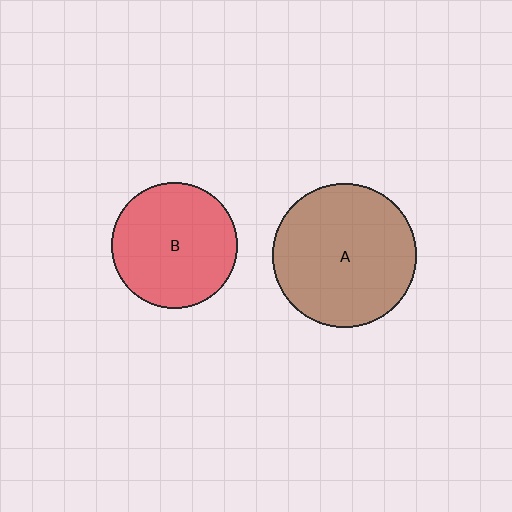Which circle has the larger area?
Circle A (brown).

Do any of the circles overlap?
No, none of the circles overlap.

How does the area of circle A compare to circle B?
Approximately 1.3 times.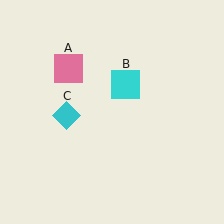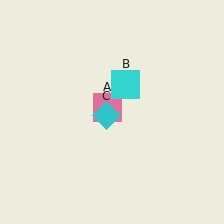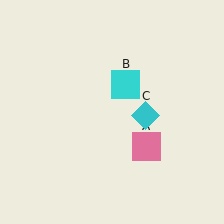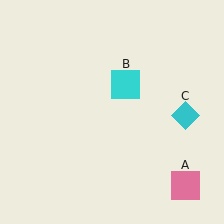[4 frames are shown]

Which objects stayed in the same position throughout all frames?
Cyan square (object B) remained stationary.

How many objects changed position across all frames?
2 objects changed position: pink square (object A), cyan diamond (object C).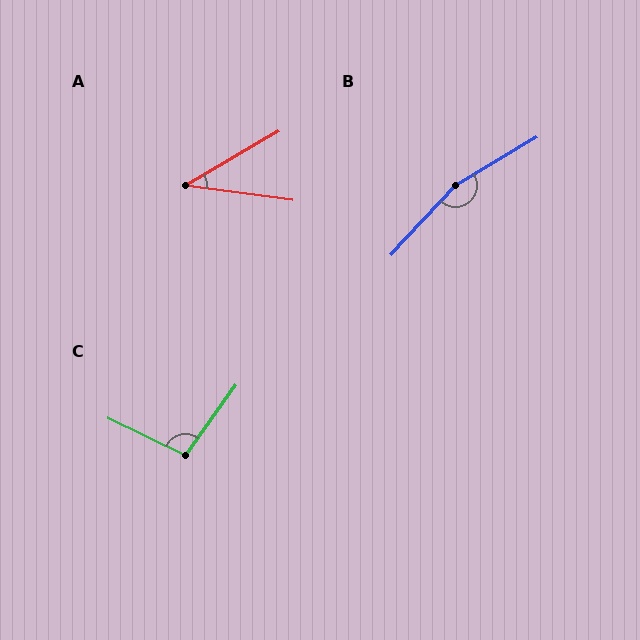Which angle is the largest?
B, at approximately 163 degrees.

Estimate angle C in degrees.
Approximately 100 degrees.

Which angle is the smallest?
A, at approximately 38 degrees.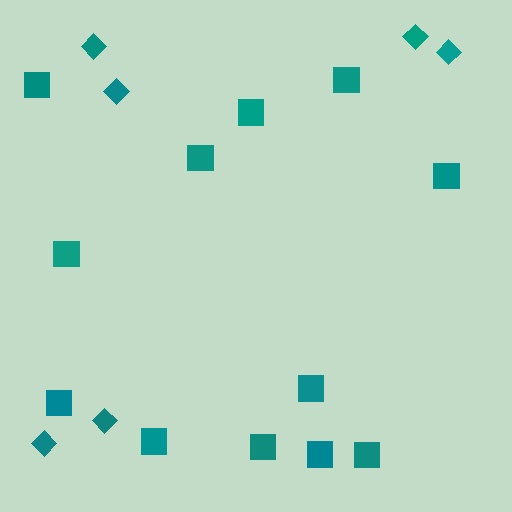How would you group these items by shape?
There are 2 groups: one group of diamonds (6) and one group of squares (12).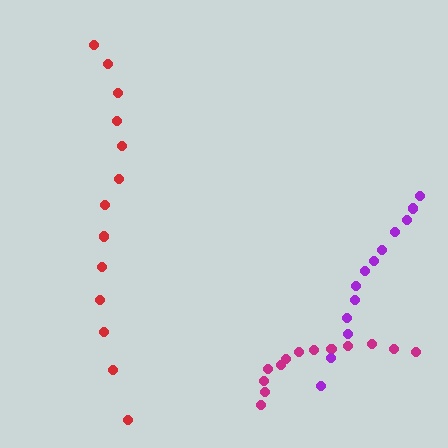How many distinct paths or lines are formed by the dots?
There are 3 distinct paths.